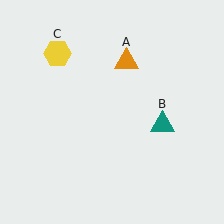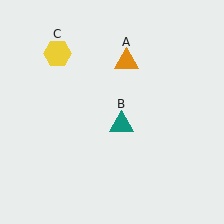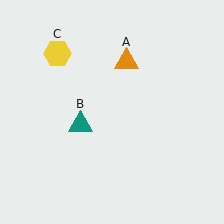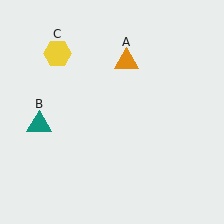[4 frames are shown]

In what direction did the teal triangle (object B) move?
The teal triangle (object B) moved left.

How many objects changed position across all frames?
1 object changed position: teal triangle (object B).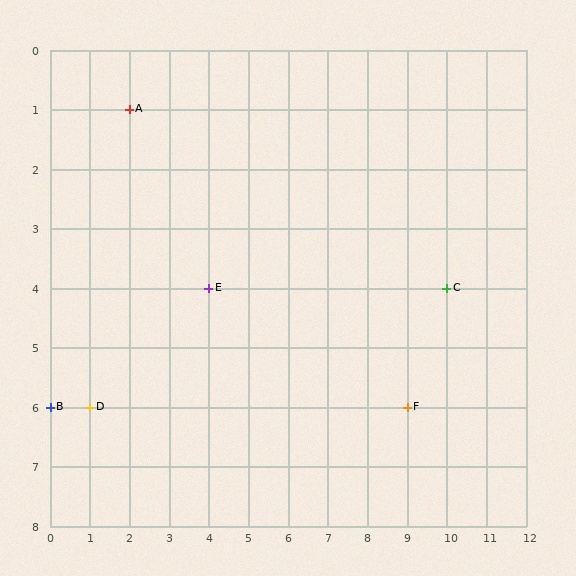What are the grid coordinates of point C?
Point C is at grid coordinates (10, 4).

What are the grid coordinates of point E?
Point E is at grid coordinates (4, 4).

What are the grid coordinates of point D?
Point D is at grid coordinates (1, 6).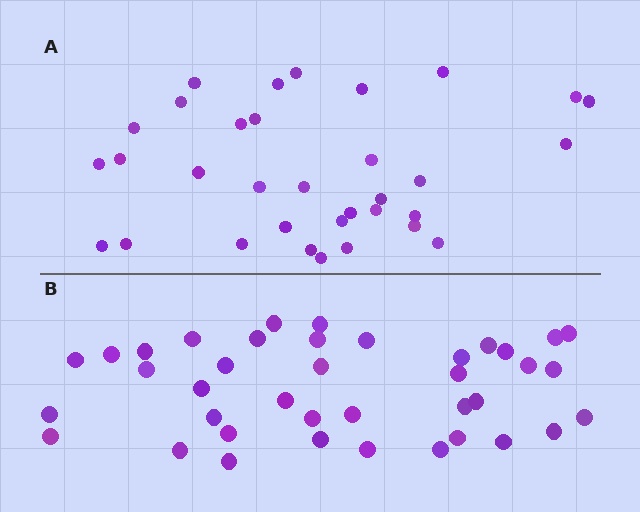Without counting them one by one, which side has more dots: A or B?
Region B (the bottom region) has more dots.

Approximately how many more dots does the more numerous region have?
Region B has about 6 more dots than region A.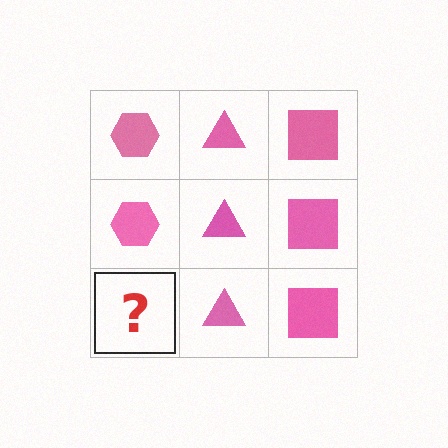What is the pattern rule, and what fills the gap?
The rule is that each column has a consistent shape. The gap should be filled with a pink hexagon.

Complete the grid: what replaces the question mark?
The question mark should be replaced with a pink hexagon.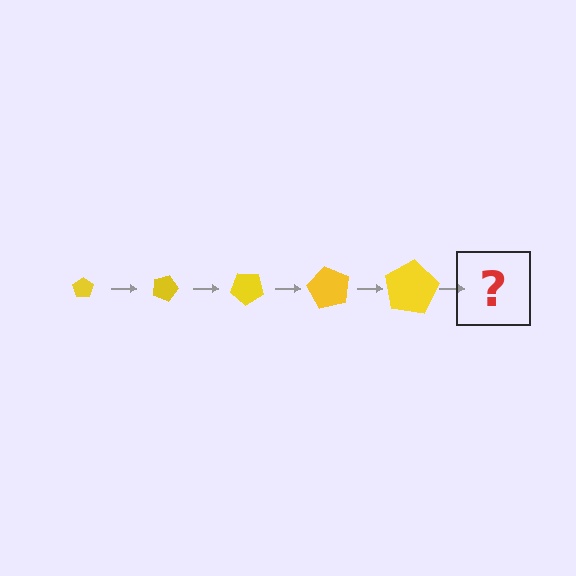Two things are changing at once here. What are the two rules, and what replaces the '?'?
The two rules are that the pentagon grows larger each step and it rotates 20 degrees each step. The '?' should be a pentagon, larger than the previous one and rotated 100 degrees from the start.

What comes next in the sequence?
The next element should be a pentagon, larger than the previous one and rotated 100 degrees from the start.